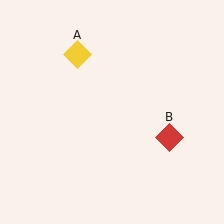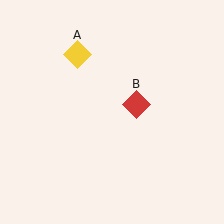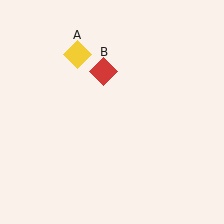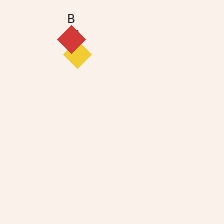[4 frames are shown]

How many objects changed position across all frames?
1 object changed position: red diamond (object B).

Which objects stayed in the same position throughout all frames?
Yellow diamond (object A) remained stationary.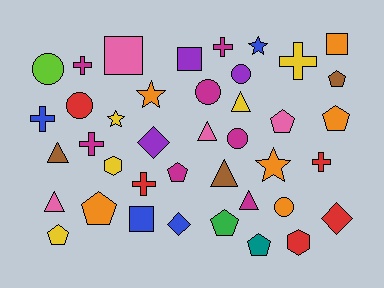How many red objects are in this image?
There are 5 red objects.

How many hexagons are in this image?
There are 2 hexagons.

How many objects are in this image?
There are 40 objects.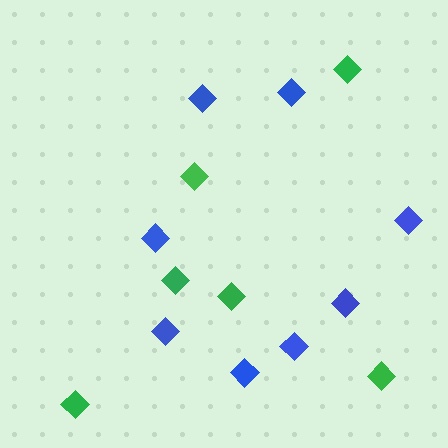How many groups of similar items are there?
There are 2 groups: one group of blue diamonds (8) and one group of green diamonds (6).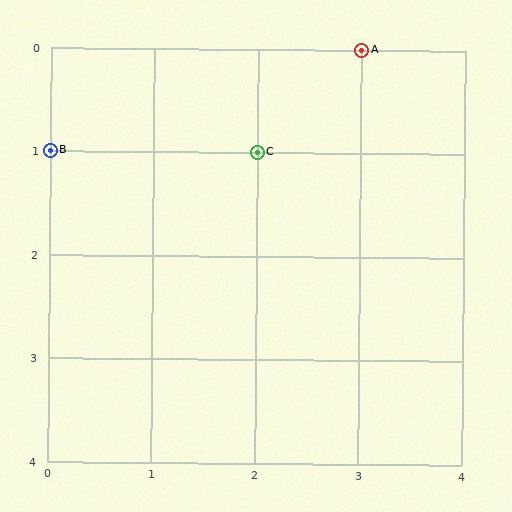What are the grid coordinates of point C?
Point C is at grid coordinates (2, 1).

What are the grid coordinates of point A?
Point A is at grid coordinates (3, 0).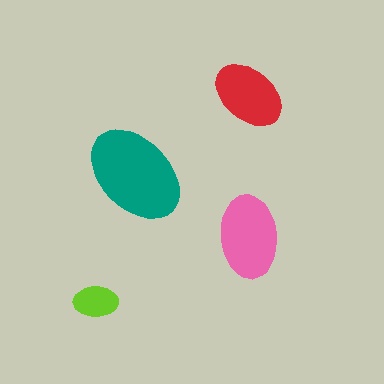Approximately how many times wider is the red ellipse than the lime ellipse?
About 1.5 times wider.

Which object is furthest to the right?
The pink ellipse is rightmost.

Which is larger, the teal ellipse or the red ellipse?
The teal one.